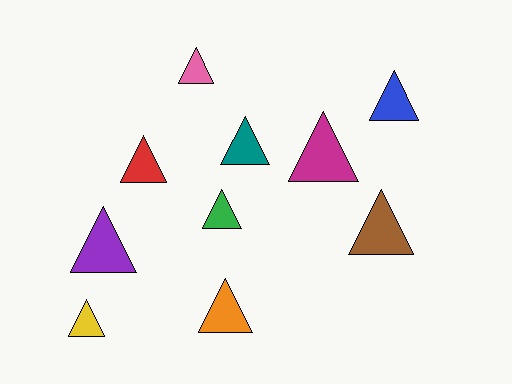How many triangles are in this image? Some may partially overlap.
There are 10 triangles.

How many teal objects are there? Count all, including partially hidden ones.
There is 1 teal object.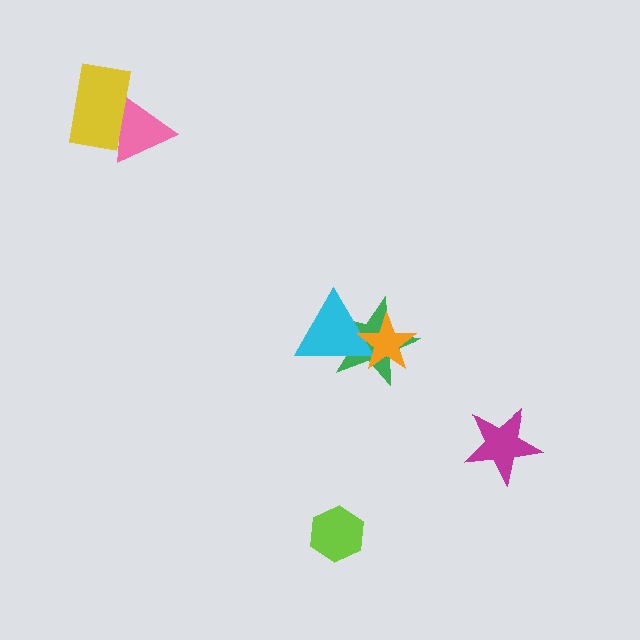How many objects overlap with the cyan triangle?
2 objects overlap with the cyan triangle.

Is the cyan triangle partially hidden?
Yes, it is partially covered by another shape.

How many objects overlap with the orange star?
2 objects overlap with the orange star.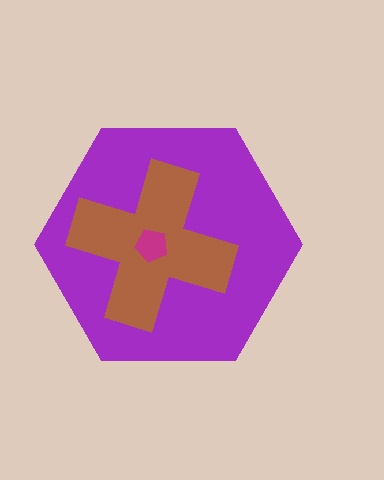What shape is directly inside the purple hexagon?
The brown cross.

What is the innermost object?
The magenta pentagon.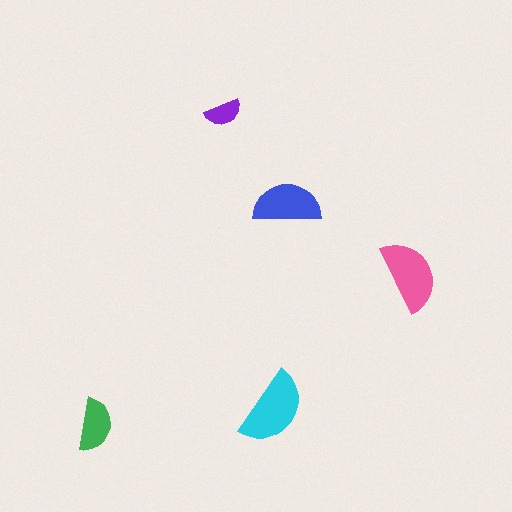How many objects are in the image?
There are 5 objects in the image.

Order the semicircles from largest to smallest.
the cyan one, the pink one, the blue one, the green one, the purple one.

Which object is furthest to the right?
The pink semicircle is rightmost.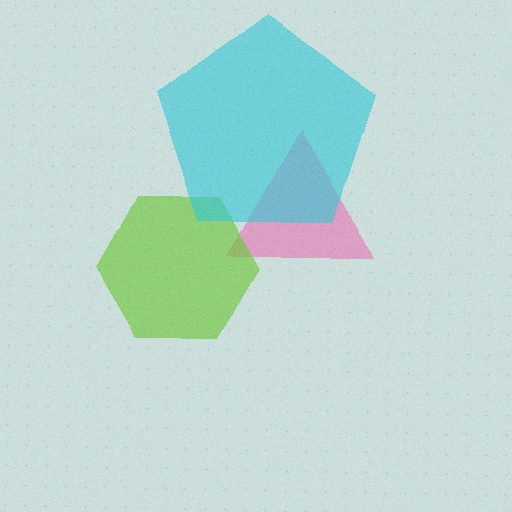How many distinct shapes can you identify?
There are 3 distinct shapes: a pink triangle, a lime hexagon, a cyan pentagon.